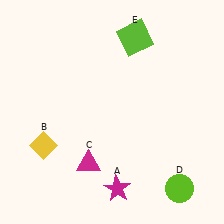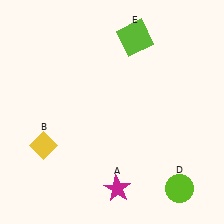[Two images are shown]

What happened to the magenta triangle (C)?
The magenta triangle (C) was removed in Image 2. It was in the bottom-left area of Image 1.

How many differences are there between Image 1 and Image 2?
There is 1 difference between the two images.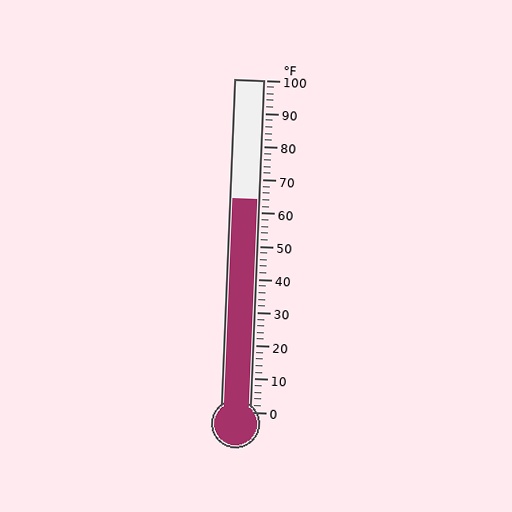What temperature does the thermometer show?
The thermometer shows approximately 64°F.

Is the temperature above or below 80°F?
The temperature is below 80°F.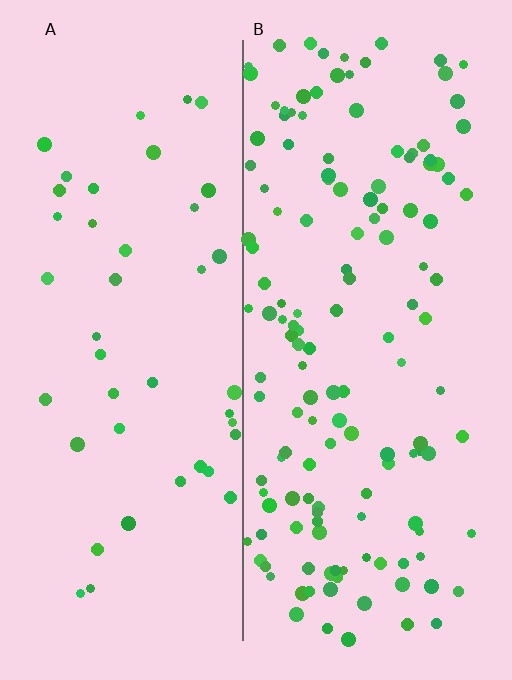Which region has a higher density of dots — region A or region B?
B (the right).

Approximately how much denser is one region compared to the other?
Approximately 3.3× — region B over region A.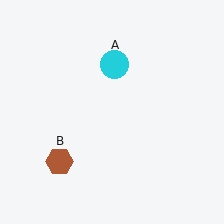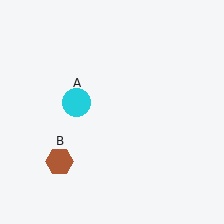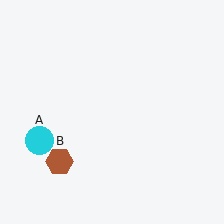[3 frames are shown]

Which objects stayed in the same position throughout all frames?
Brown hexagon (object B) remained stationary.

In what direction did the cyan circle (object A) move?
The cyan circle (object A) moved down and to the left.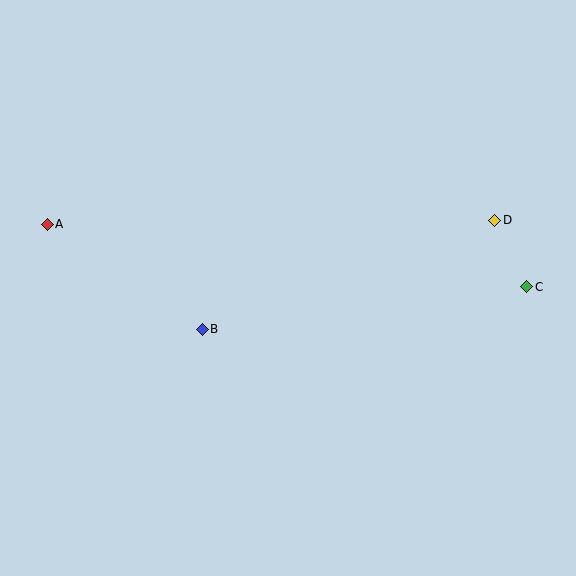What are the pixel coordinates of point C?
Point C is at (527, 287).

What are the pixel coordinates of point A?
Point A is at (47, 224).